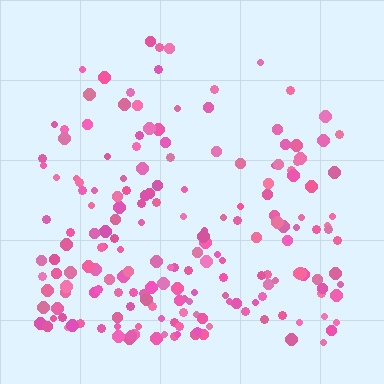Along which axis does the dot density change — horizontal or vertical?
Vertical.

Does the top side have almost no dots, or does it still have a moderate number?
Still a moderate number, just noticeably fewer than the bottom.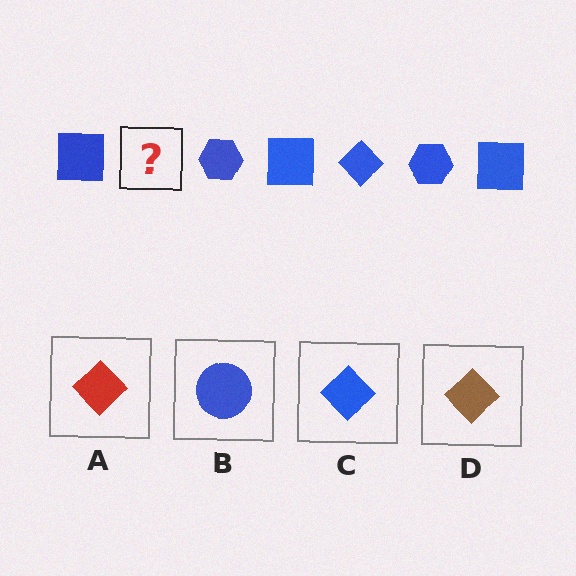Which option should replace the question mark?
Option C.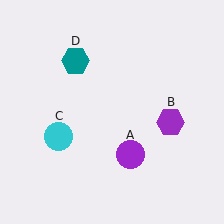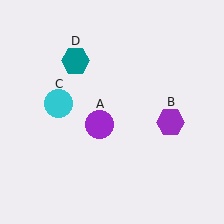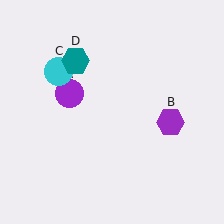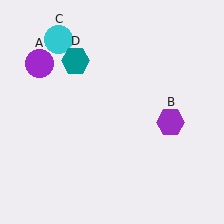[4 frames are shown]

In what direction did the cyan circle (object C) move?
The cyan circle (object C) moved up.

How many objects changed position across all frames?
2 objects changed position: purple circle (object A), cyan circle (object C).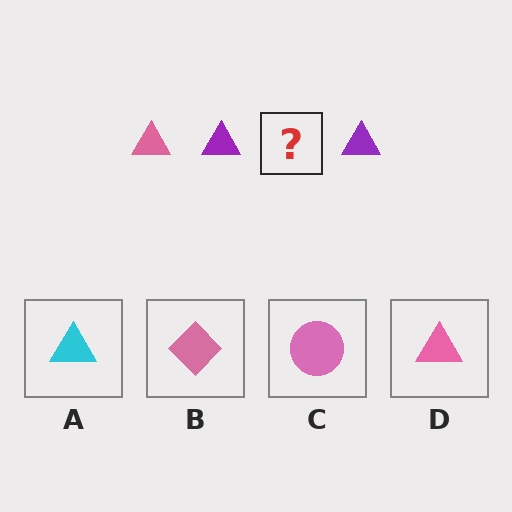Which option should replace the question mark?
Option D.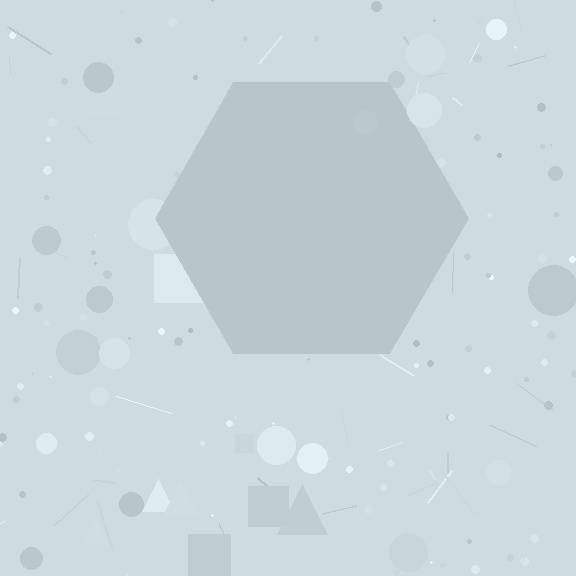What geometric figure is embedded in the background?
A hexagon is embedded in the background.